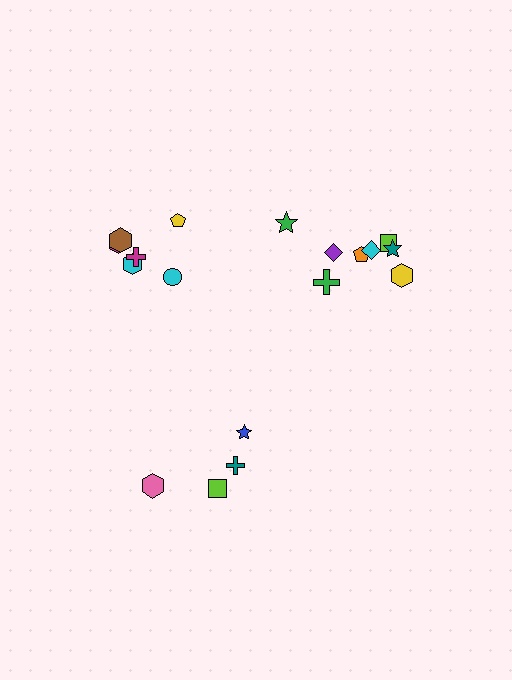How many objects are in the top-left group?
There are 6 objects.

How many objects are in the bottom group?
There are 4 objects.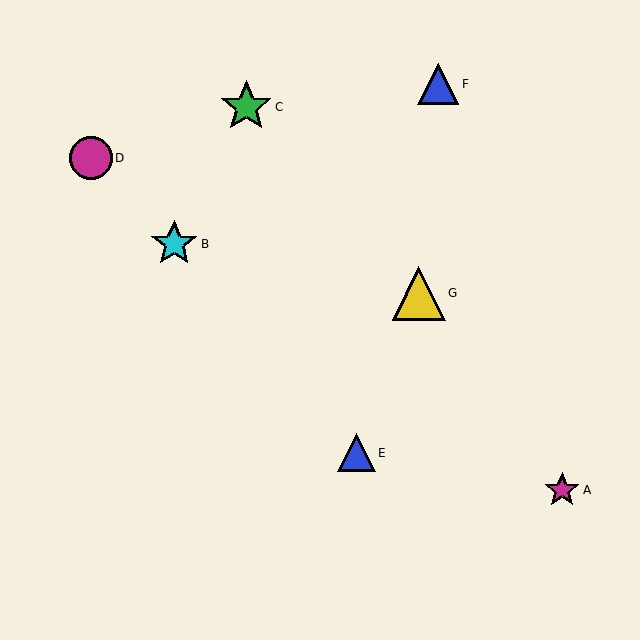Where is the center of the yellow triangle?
The center of the yellow triangle is at (419, 293).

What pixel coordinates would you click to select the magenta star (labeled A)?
Click at (562, 490) to select the magenta star A.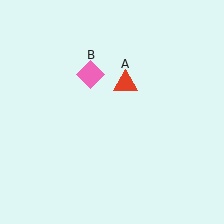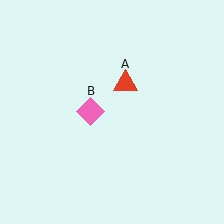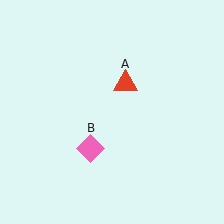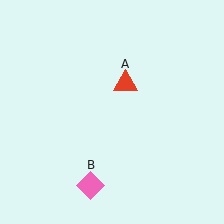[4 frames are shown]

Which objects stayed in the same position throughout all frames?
Red triangle (object A) remained stationary.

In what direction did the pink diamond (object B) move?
The pink diamond (object B) moved down.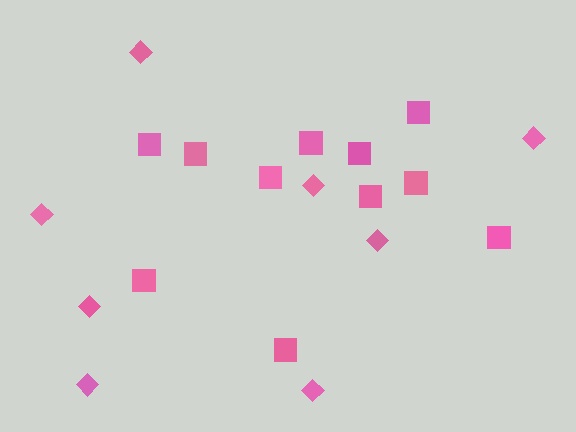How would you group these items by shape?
There are 2 groups: one group of diamonds (8) and one group of squares (11).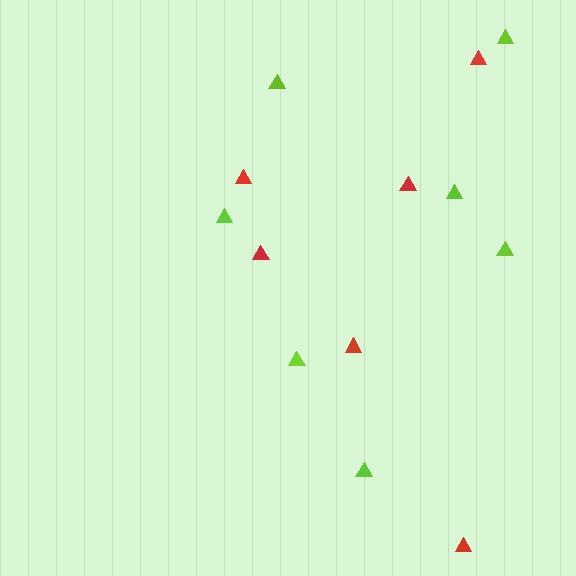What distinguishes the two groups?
There are 2 groups: one group of red triangles (6) and one group of lime triangles (7).